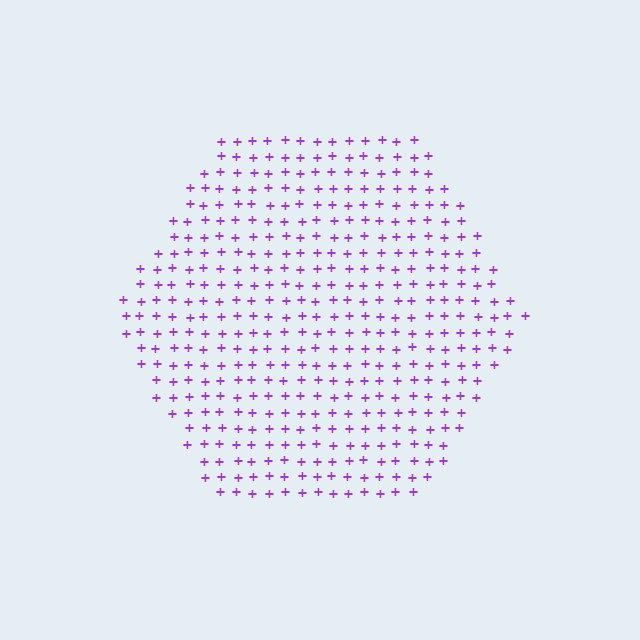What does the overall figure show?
The overall figure shows a hexagon.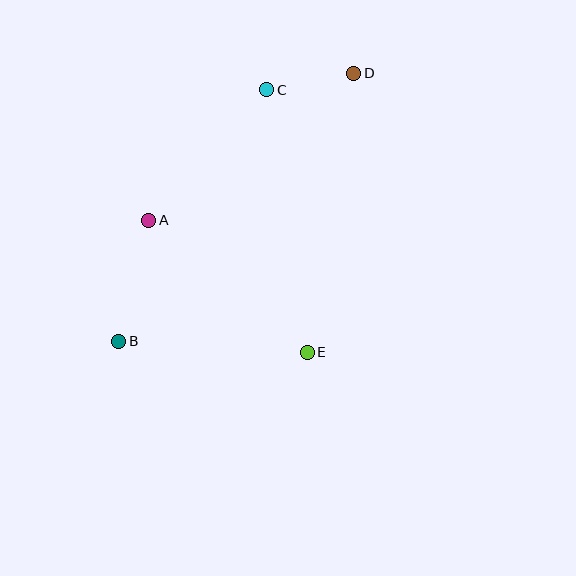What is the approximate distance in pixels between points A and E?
The distance between A and E is approximately 206 pixels.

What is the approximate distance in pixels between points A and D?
The distance between A and D is approximately 252 pixels.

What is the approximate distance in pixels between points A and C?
The distance between A and C is approximately 176 pixels.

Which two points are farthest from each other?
Points B and D are farthest from each other.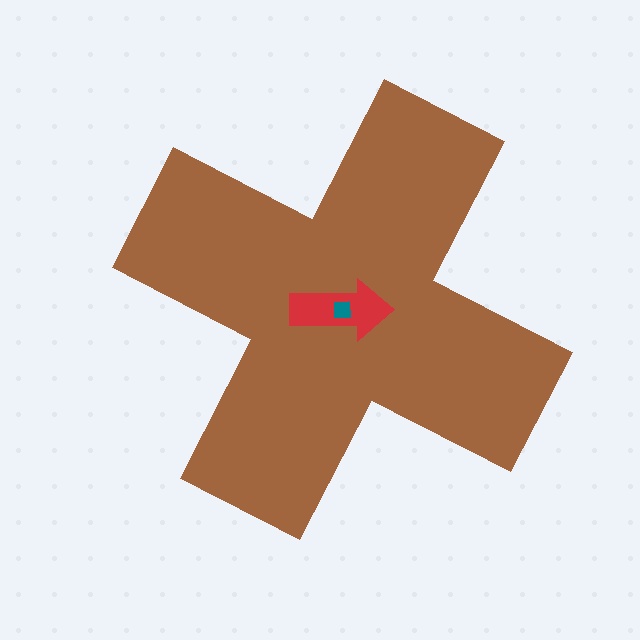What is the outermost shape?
The brown cross.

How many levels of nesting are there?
3.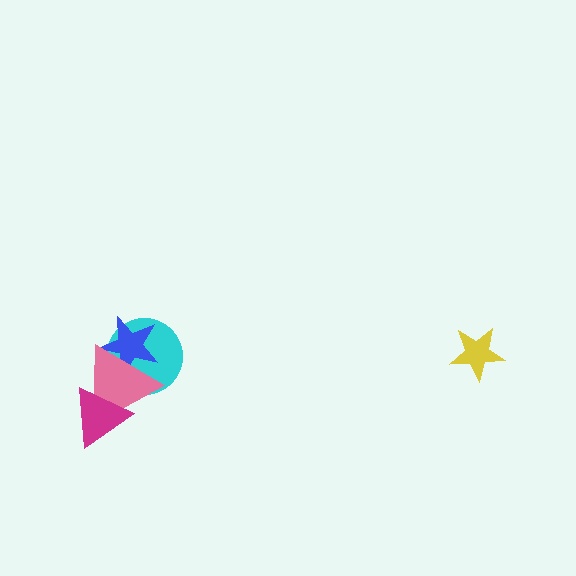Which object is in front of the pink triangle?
The magenta triangle is in front of the pink triangle.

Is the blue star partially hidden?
Yes, it is partially covered by another shape.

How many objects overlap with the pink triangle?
3 objects overlap with the pink triangle.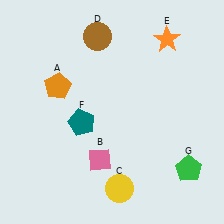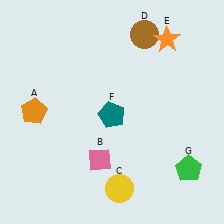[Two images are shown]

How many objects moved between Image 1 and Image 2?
3 objects moved between the two images.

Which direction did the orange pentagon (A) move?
The orange pentagon (A) moved down.